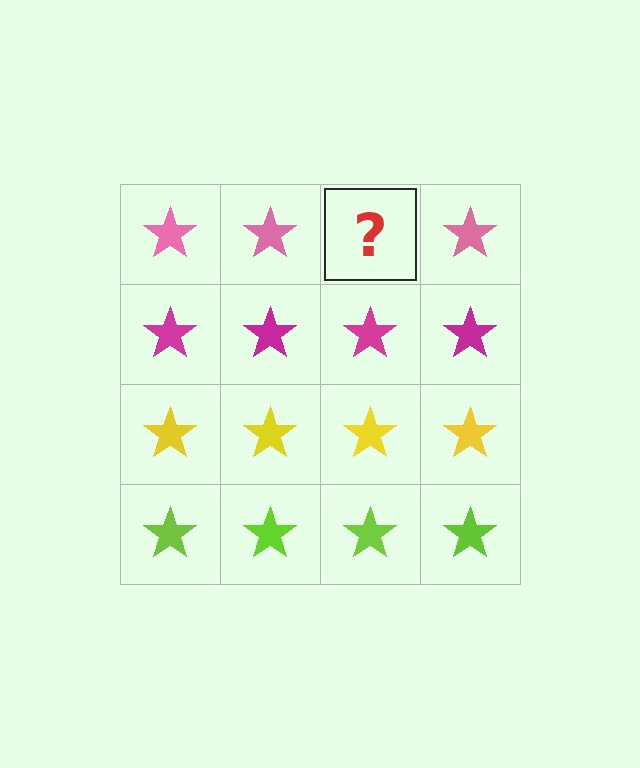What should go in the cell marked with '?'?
The missing cell should contain a pink star.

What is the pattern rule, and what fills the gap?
The rule is that each row has a consistent color. The gap should be filled with a pink star.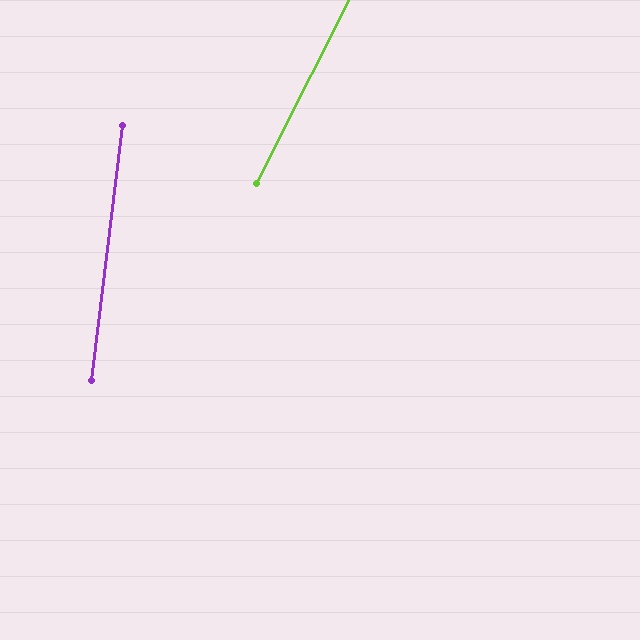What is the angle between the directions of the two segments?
Approximately 20 degrees.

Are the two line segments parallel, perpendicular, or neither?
Neither parallel nor perpendicular — they differ by about 20°.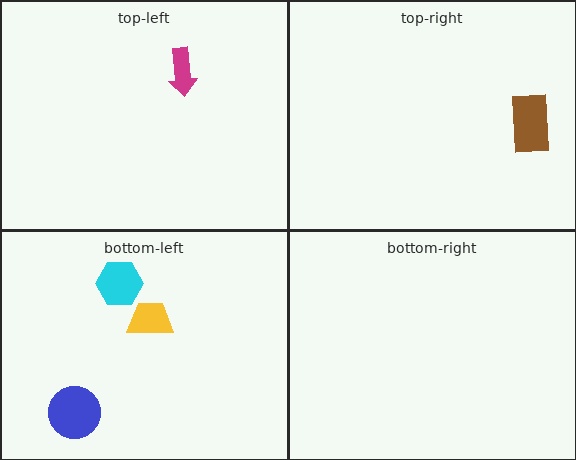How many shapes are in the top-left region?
1.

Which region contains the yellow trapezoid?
The bottom-left region.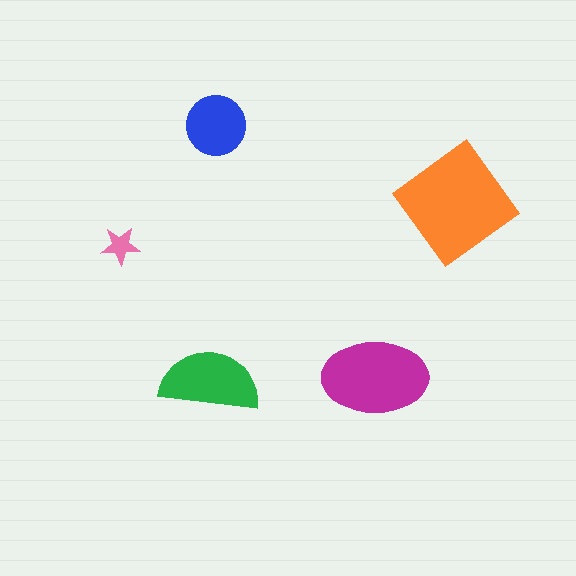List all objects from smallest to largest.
The pink star, the blue circle, the green semicircle, the magenta ellipse, the orange diamond.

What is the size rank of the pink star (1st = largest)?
5th.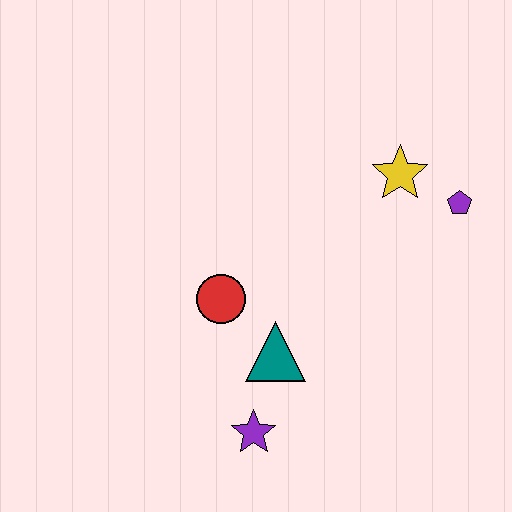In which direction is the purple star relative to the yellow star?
The purple star is below the yellow star.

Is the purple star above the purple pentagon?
No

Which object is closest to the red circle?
The teal triangle is closest to the red circle.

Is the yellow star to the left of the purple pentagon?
Yes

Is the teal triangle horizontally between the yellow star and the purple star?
Yes